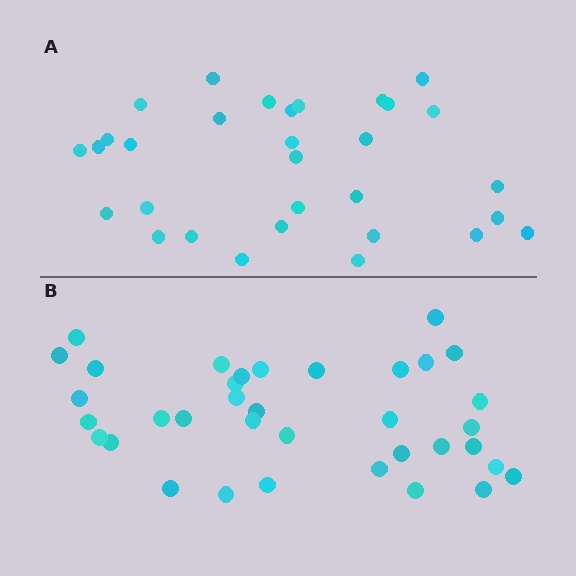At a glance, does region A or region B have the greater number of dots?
Region B (the bottom region) has more dots.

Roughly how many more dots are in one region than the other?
Region B has about 5 more dots than region A.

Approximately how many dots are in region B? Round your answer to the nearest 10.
About 40 dots. (The exact count is 36, which rounds to 40.)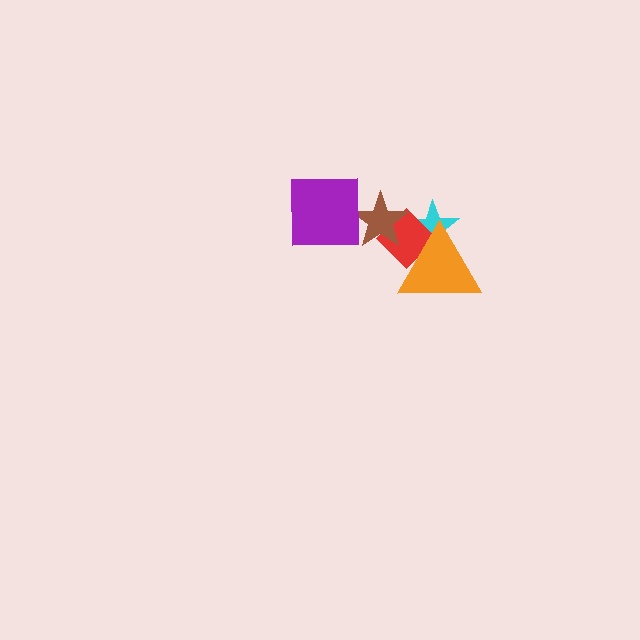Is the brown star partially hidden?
Yes, it is partially covered by another shape.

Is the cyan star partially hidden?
Yes, it is partially covered by another shape.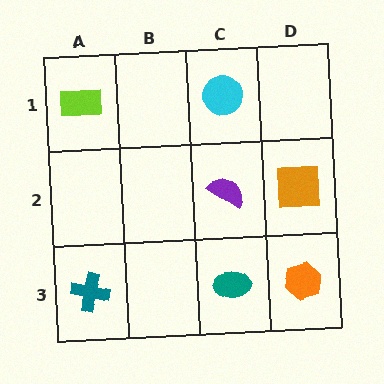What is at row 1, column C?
A cyan circle.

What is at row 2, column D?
An orange square.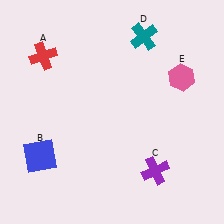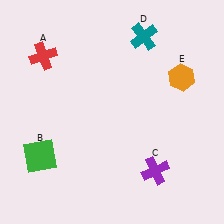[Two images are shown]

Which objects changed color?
B changed from blue to green. E changed from pink to orange.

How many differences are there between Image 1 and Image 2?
There are 2 differences between the two images.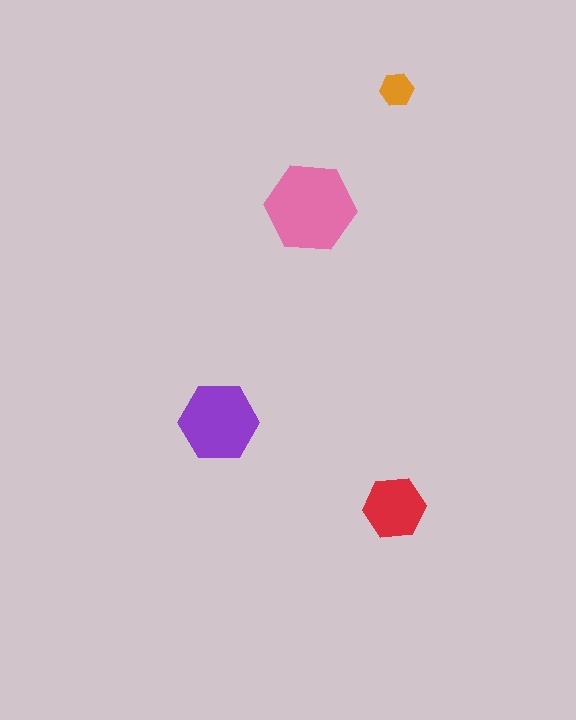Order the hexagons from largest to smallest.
the pink one, the purple one, the red one, the orange one.